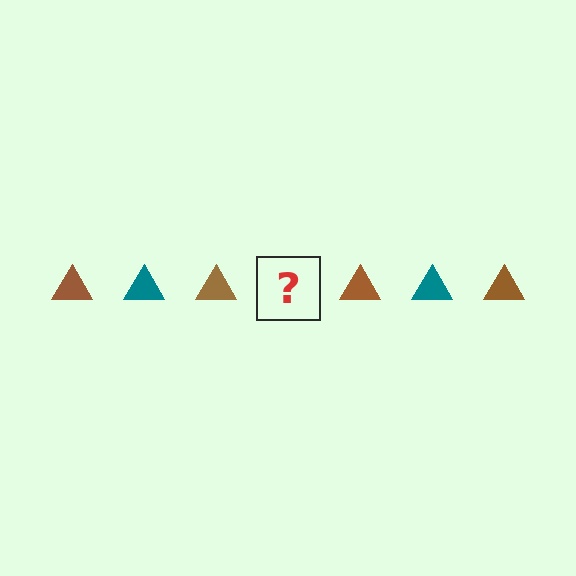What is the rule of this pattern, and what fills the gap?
The rule is that the pattern cycles through brown, teal triangles. The gap should be filled with a teal triangle.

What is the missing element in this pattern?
The missing element is a teal triangle.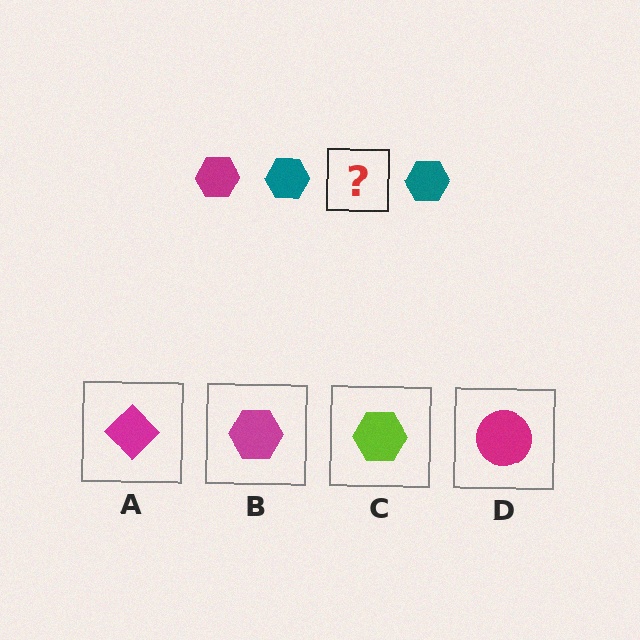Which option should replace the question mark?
Option B.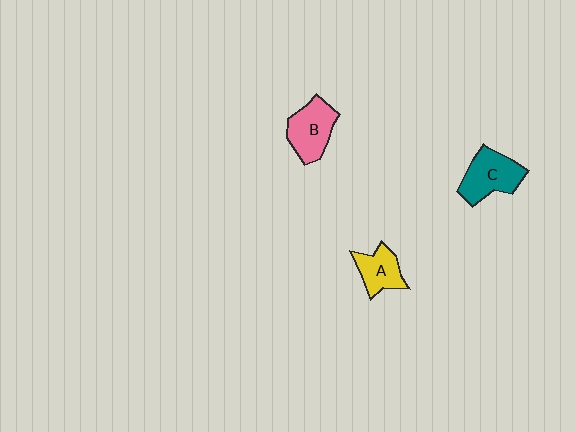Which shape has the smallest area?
Shape A (yellow).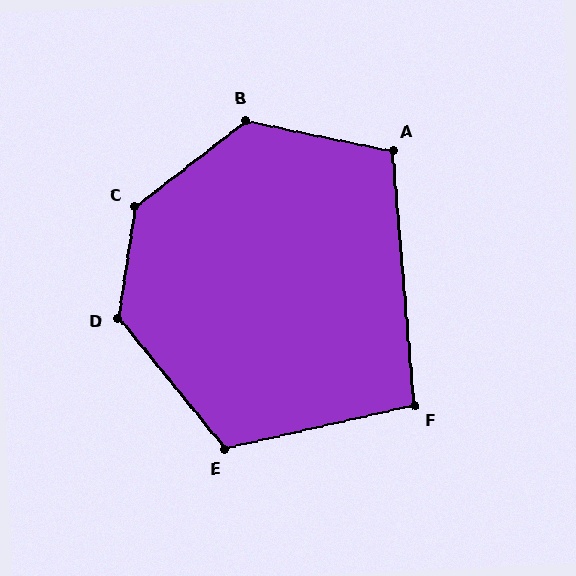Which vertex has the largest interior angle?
C, at approximately 137 degrees.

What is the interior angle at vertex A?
Approximately 106 degrees (obtuse).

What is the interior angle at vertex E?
Approximately 116 degrees (obtuse).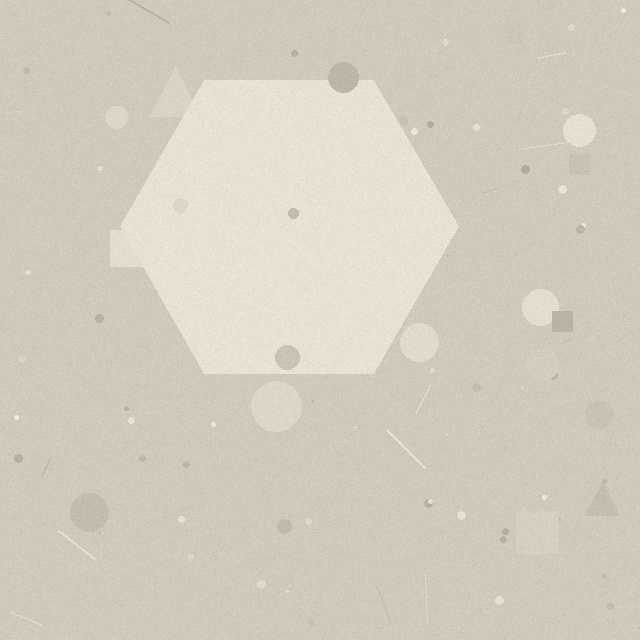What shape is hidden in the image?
A hexagon is hidden in the image.